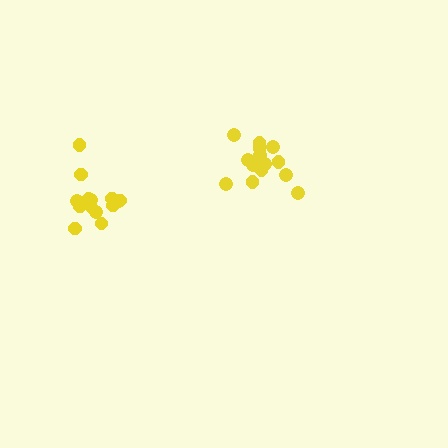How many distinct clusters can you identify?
There are 2 distinct clusters.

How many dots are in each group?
Group 1: 15 dots, Group 2: 14 dots (29 total).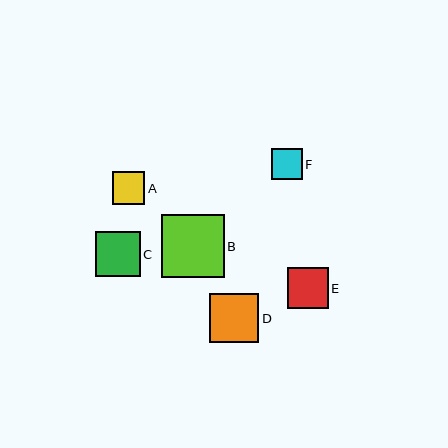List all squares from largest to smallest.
From largest to smallest: B, D, C, E, A, F.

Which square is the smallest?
Square F is the smallest with a size of approximately 31 pixels.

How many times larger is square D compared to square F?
Square D is approximately 1.6 times the size of square F.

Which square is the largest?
Square B is the largest with a size of approximately 63 pixels.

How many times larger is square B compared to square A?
Square B is approximately 1.9 times the size of square A.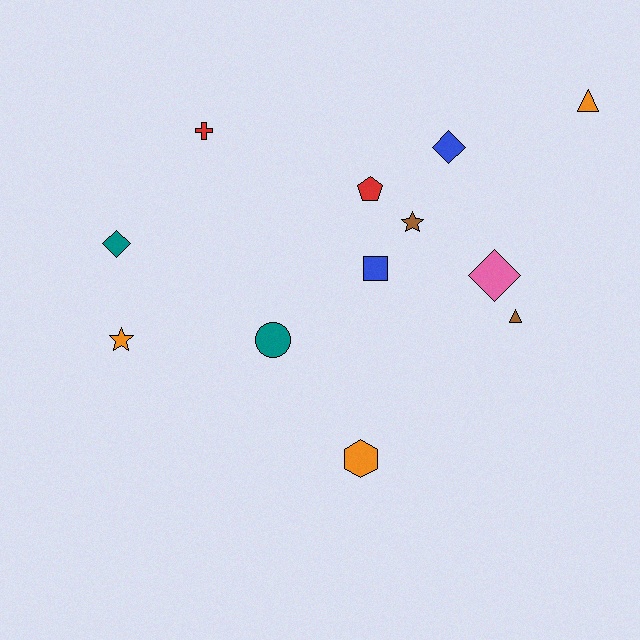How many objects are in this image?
There are 12 objects.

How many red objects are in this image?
There are 2 red objects.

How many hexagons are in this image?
There is 1 hexagon.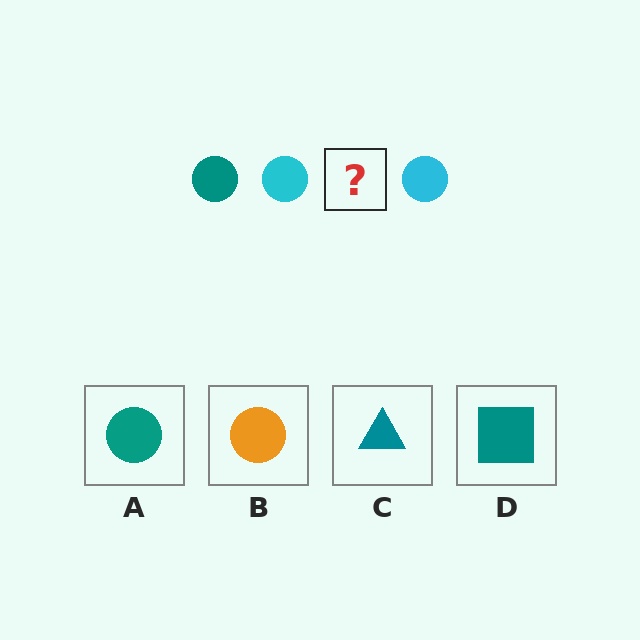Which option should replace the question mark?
Option A.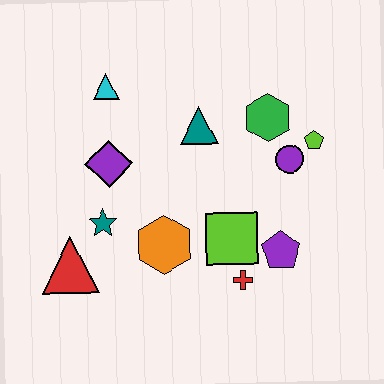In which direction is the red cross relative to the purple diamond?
The red cross is to the right of the purple diamond.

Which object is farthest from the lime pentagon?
The red triangle is farthest from the lime pentagon.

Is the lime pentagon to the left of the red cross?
No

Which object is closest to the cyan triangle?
The purple diamond is closest to the cyan triangle.